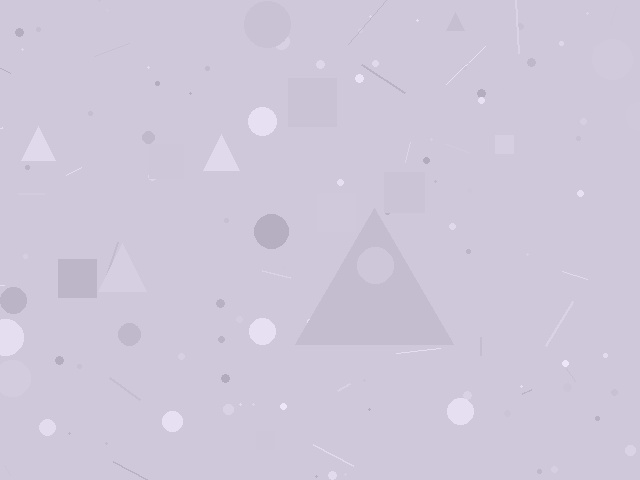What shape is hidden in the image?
A triangle is hidden in the image.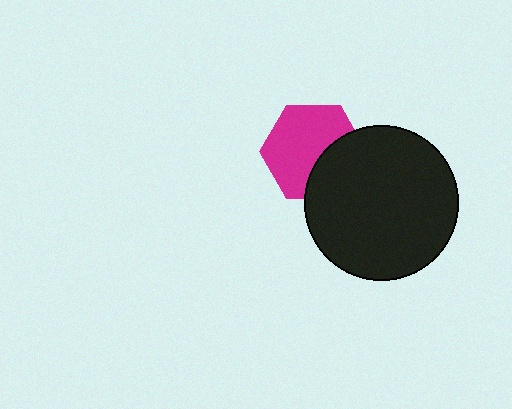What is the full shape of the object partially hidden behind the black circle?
The partially hidden object is a magenta hexagon.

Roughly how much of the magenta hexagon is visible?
Most of it is visible (roughly 66%).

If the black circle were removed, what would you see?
You would see the complete magenta hexagon.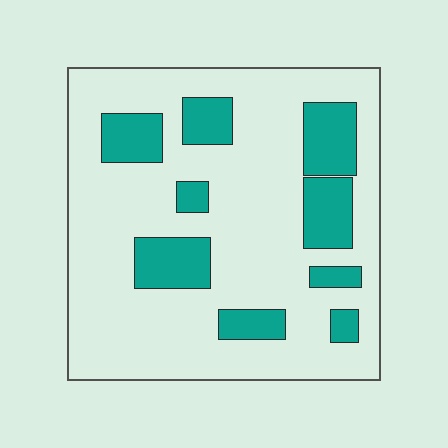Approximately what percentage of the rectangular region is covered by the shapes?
Approximately 25%.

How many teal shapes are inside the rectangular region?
9.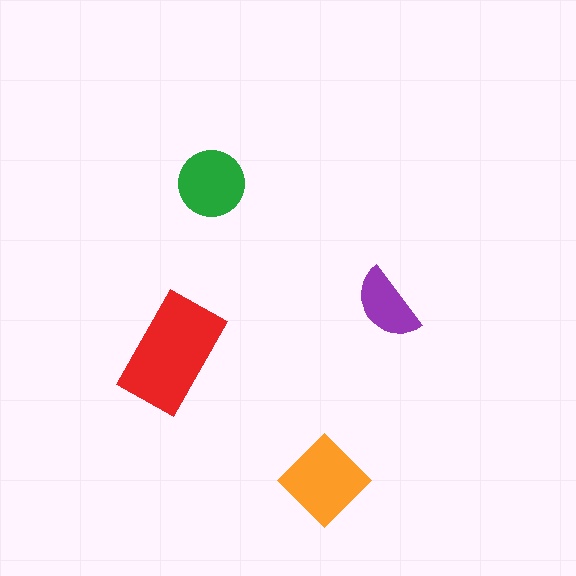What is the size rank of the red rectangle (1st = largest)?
1st.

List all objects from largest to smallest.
The red rectangle, the orange diamond, the green circle, the purple semicircle.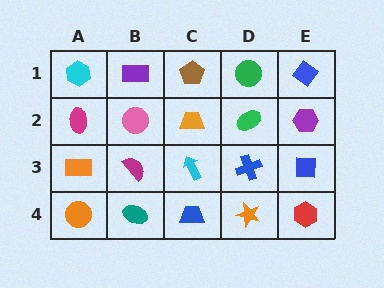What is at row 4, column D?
An orange star.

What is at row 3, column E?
A blue square.